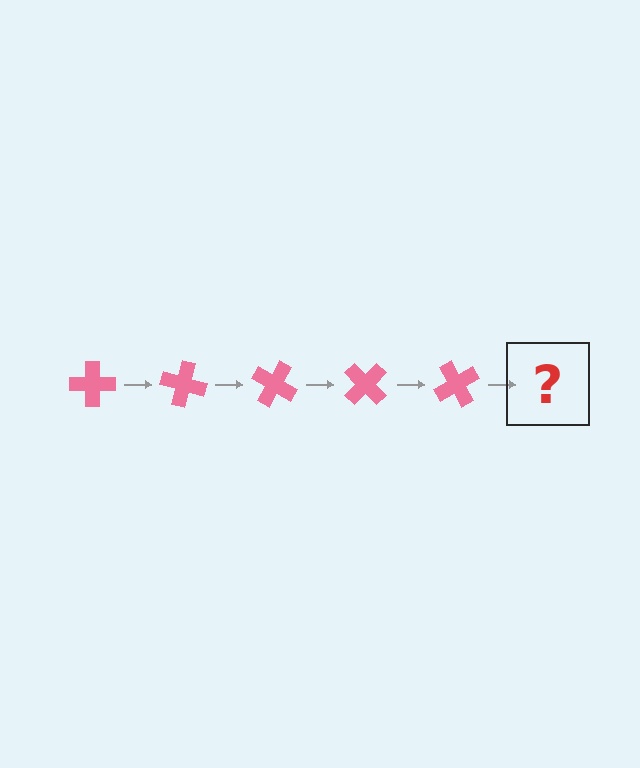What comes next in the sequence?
The next element should be a pink cross rotated 75 degrees.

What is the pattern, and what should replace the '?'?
The pattern is that the cross rotates 15 degrees each step. The '?' should be a pink cross rotated 75 degrees.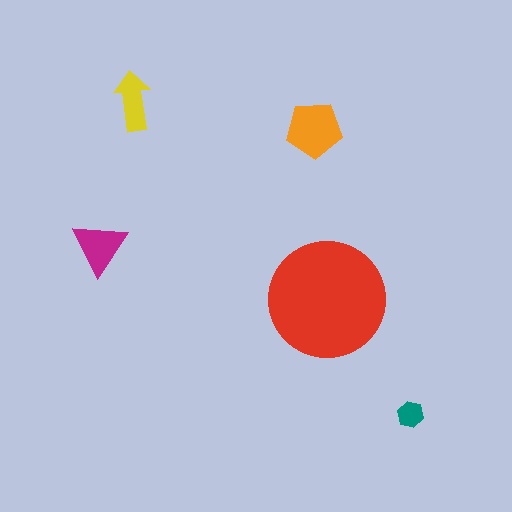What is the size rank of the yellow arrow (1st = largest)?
4th.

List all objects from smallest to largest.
The teal hexagon, the yellow arrow, the magenta triangle, the orange pentagon, the red circle.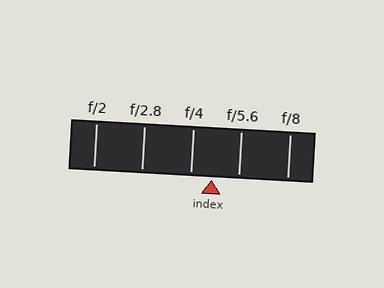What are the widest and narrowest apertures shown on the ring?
The widest aperture shown is f/2 and the narrowest is f/8.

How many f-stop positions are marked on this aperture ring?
There are 5 f-stop positions marked.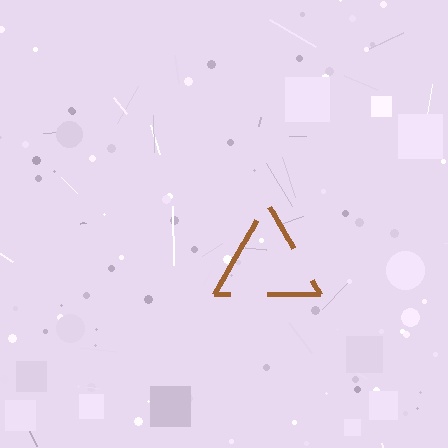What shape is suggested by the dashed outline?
The dashed outline suggests a triangle.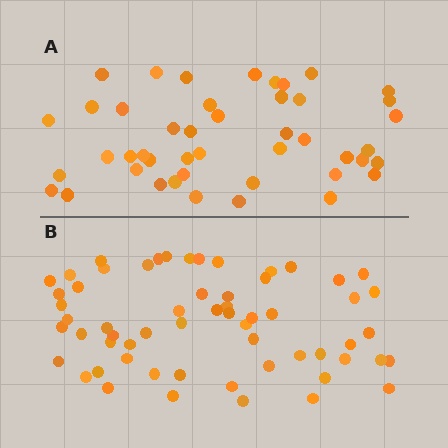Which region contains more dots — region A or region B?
Region B (the bottom region) has more dots.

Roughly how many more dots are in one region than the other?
Region B has approximately 15 more dots than region A.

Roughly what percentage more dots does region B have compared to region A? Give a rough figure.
About 35% more.